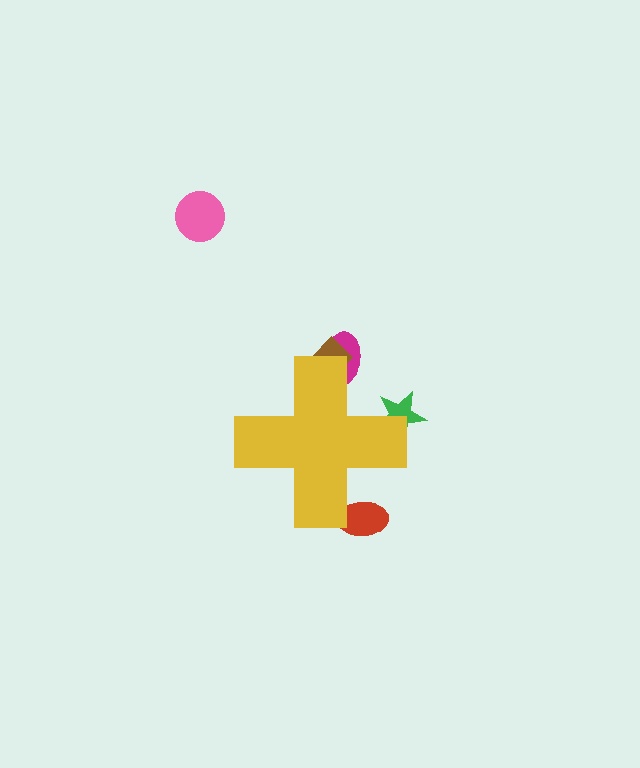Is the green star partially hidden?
Yes, the green star is partially hidden behind the yellow cross.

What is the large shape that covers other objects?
A yellow cross.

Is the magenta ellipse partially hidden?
Yes, the magenta ellipse is partially hidden behind the yellow cross.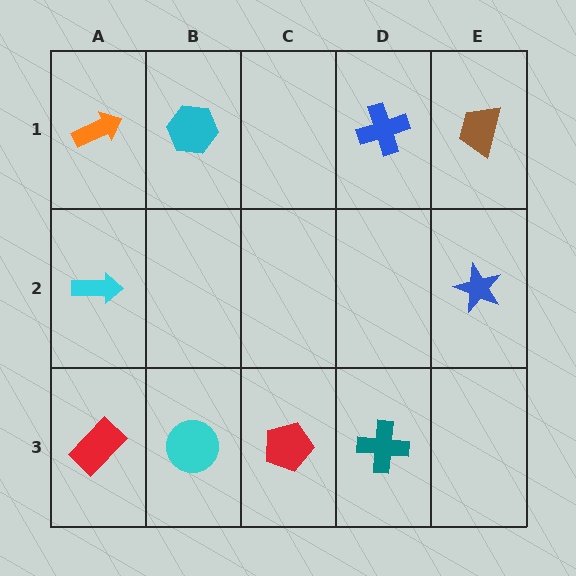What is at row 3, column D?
A teal cross.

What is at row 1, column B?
A cyan hexagon.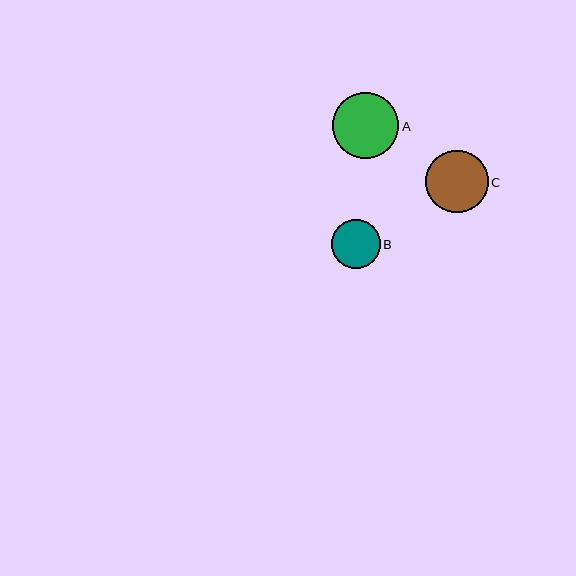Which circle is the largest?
Circle A is the largest with a size of approximately 67 pixels.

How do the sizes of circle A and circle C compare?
Circle A and circle C are approximately the same size.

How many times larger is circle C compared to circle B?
Circle C is approximately 1.3 times the size of circle B.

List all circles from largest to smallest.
From largest to smallest: A, C, B.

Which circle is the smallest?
Circle B is the smallest with a size of approximately 49 pixels.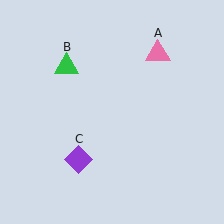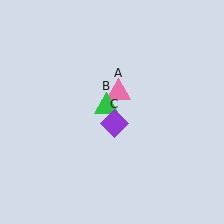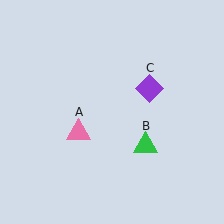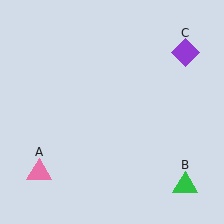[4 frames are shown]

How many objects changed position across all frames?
3 objects changed position: pink triangle (object A), green triangle (object B), purple diamond (object C).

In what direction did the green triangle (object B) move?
The green triangle (object B) moved down and to the right.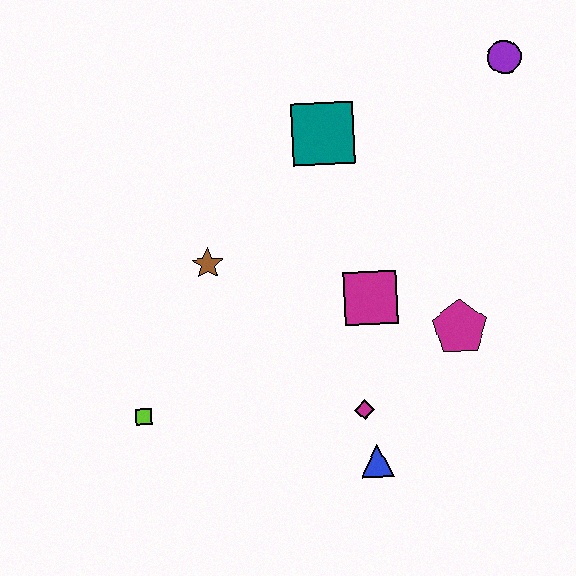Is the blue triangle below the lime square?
Yes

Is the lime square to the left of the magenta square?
Yes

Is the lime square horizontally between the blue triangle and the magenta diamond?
No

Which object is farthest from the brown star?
The purple circle is farthest from the brown star.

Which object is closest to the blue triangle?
The magenta diamond is closest to the blue triangle.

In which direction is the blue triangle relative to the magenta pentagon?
The blue triangle is below the magenta pentagon.